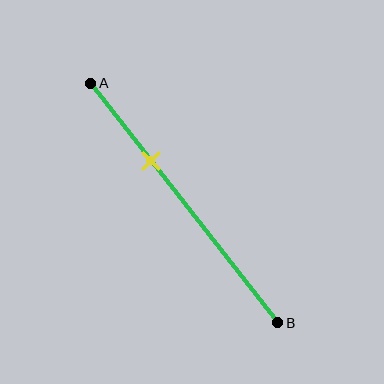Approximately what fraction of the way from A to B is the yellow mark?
The yellow mark is approximately 30% of the way from A to B.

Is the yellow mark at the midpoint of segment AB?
No, the mark is at about 30% from A, not at the 50% midpoint.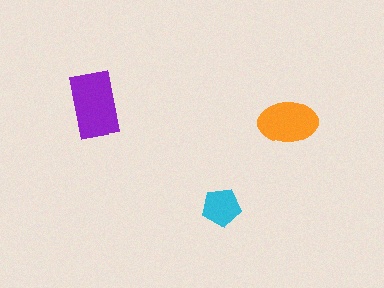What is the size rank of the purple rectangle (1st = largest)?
1st.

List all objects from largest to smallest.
The purple rectangle, the orange ellipse, the cyan pentagon.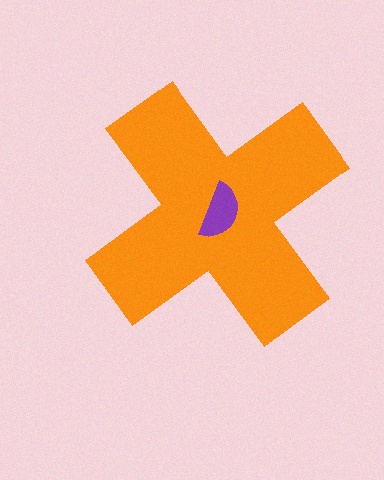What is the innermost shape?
The purple semicircle.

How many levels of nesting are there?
2.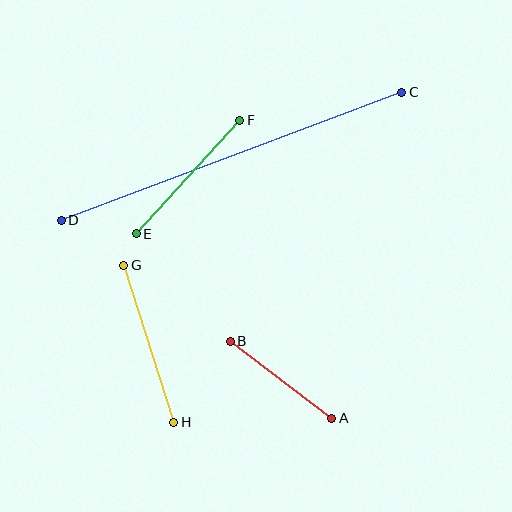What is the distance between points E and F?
The distance is approximately 154 pixels.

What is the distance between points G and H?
The distance is approximately 165 pixels.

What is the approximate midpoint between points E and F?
The midpoint is at approximately (188, 177) pixels.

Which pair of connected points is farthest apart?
Points C and D are farthest apart.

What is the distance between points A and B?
The distance is approximately 128 pixels.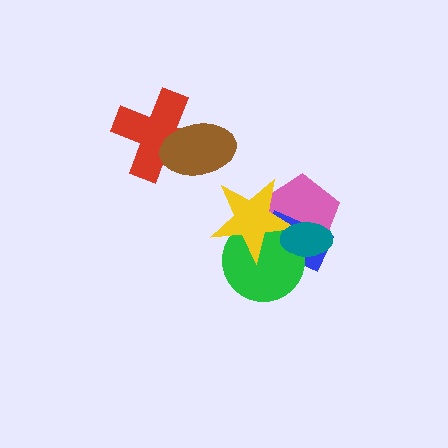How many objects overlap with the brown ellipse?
1 object overlaps with the brown ellipse.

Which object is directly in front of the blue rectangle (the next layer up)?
The green circle is directly in front of the blue rectangle.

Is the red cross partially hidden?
Yes, it is partially covered by another shape.